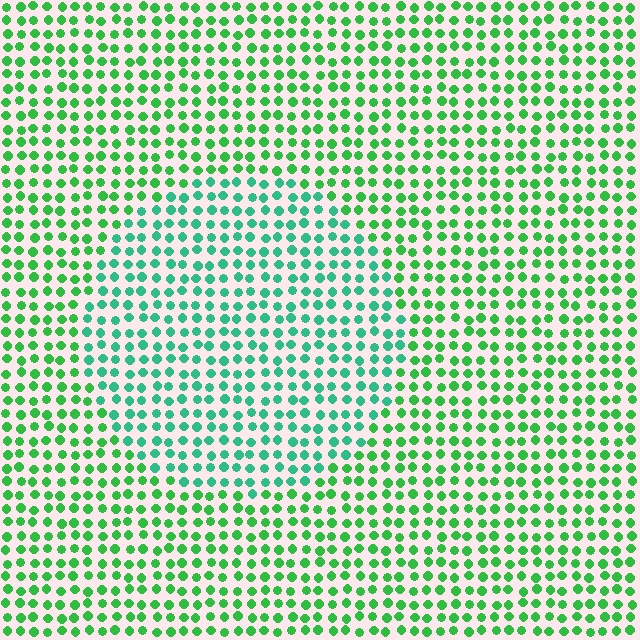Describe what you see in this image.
The image is filled with small green elements in a uniform arrangement. A circle-shaped region is visible where the elements are tinted to a slightly different hue, forming a subtle color boundary.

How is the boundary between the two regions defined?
The boundary is defined purely by a slight shift in hue (about 31 degrees). Spacing, size, and orientation are identical on both sides.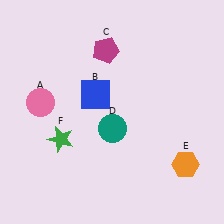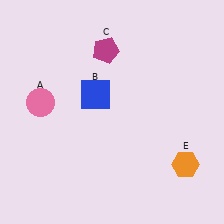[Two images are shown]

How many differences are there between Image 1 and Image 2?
There are 2 differences between the two images.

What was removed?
The green star (F), the teal circle (D) were removed in Image 2.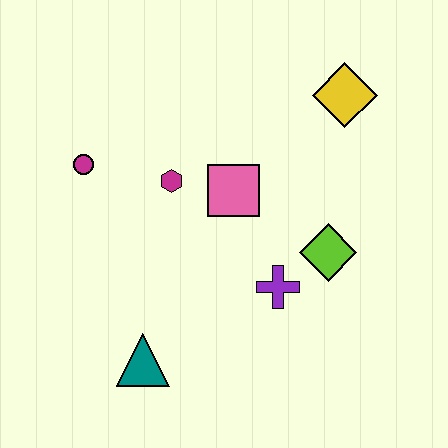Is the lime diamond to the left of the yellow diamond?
Yes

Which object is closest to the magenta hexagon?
The pink square is closest to the magenta hexagon.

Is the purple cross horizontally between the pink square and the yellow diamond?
Yes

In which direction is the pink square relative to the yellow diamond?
The pink square is to the left of the yellow diamond.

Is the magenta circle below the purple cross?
No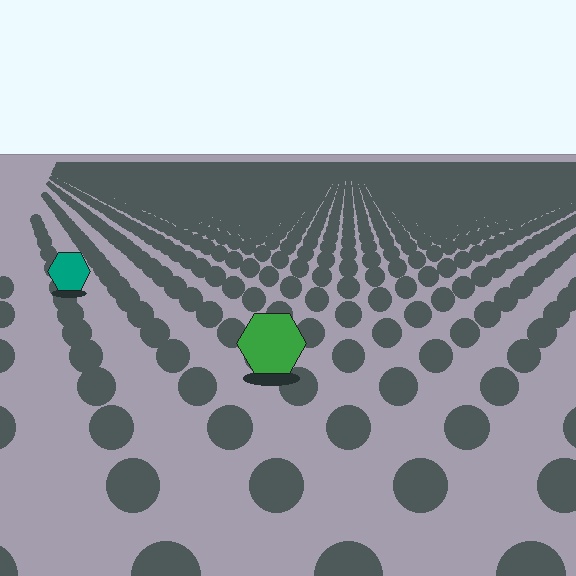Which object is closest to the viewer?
The green hexagon is closest. The texture marks near it are larger and more spread out.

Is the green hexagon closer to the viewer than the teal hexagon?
Yes. The green hexagon is closer — you can tell from the texture gradient: the ground texture is coarser near it.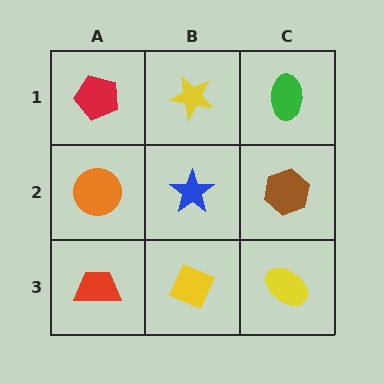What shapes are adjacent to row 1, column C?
A brown hexagon (row 2, column C), a yellow star (row 1, column B).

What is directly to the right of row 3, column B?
A yellow ellipse.